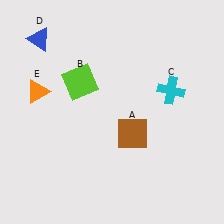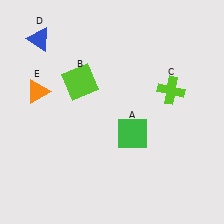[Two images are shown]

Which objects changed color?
A changed from brown to green. C changed from cyan to lime.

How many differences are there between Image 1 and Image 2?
There are 2 differences between the two images.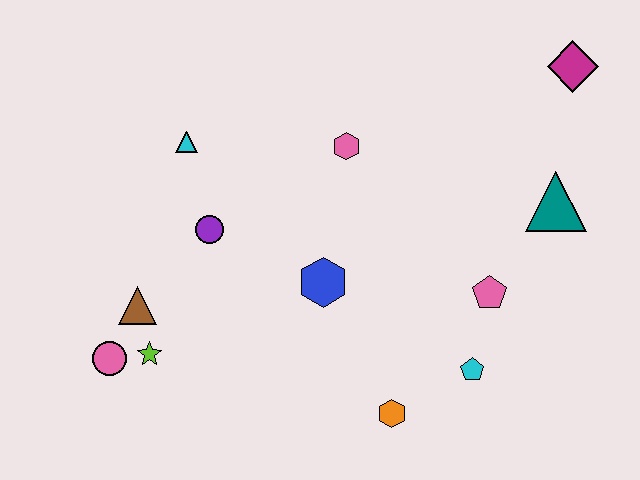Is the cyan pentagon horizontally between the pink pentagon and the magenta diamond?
No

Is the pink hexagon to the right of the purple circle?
Yes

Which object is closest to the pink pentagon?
The cyan pentagon is closest to the pink pentagon.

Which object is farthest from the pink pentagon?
The pink circle is farthest from the pink pentagon.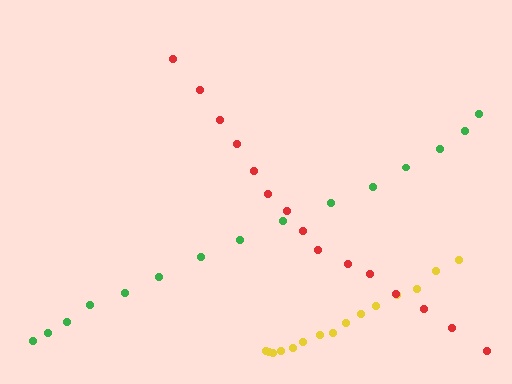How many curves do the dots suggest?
There are 3 distinct paths.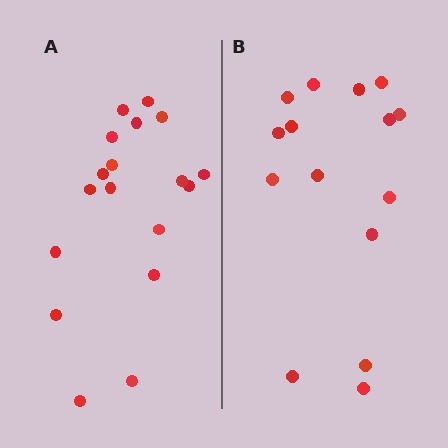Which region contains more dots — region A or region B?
Region A (the left region) has more dots.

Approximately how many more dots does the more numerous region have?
Region A has just a few more — roughly 2 or 3 more dots than region B.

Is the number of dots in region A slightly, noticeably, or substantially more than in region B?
Region A has only slightly more — the two regions are fairly close. The ratio is roughly 1.2 to 1.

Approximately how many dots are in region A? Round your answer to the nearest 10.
About 20 dots. (The exact count is 18, which rounds to 20.)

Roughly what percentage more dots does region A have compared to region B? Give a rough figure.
About 20% more.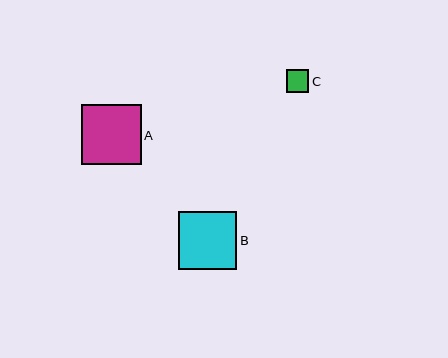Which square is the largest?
Square A is the largest with a size of approximately 60 pixels.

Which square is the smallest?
Square C is the smallest with a size of approximately 22 pixels.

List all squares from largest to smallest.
From largest to smallest: A, B, C.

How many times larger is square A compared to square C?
Square A is approximately 2.6 times the size of square C.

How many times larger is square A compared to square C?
Square A is approximately 2.6 times the size of square C.